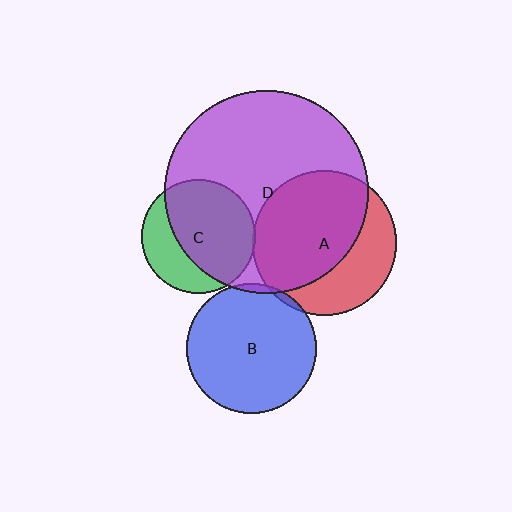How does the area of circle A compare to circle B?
Approximately 1.2 times.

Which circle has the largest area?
Circle D (purple).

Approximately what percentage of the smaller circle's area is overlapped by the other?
Approximately 65%.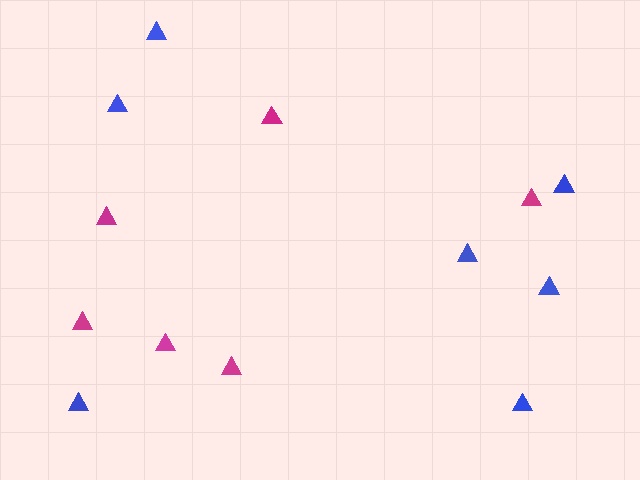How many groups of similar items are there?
There are 2 groups: one group of blue triangles (7) and one group of magenta triangles (6).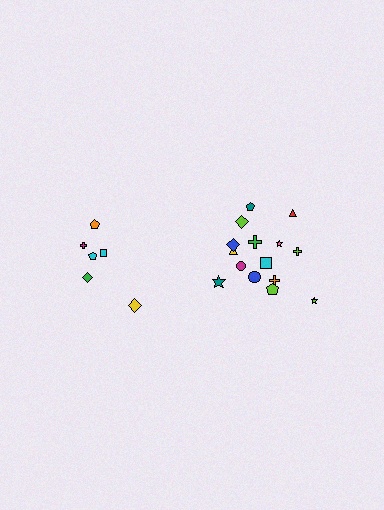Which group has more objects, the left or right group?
The right group.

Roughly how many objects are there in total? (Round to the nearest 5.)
Roughly 20 objects in total.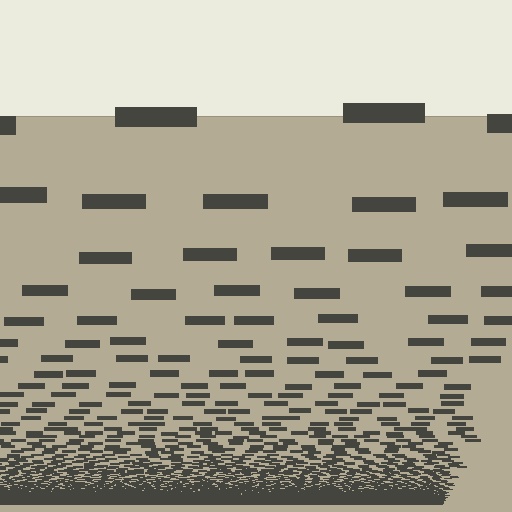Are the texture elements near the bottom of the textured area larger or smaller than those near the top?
Smaller. The gradient is inverted — elements near the bottom are smaller and denser.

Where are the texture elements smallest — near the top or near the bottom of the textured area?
Near the bottom.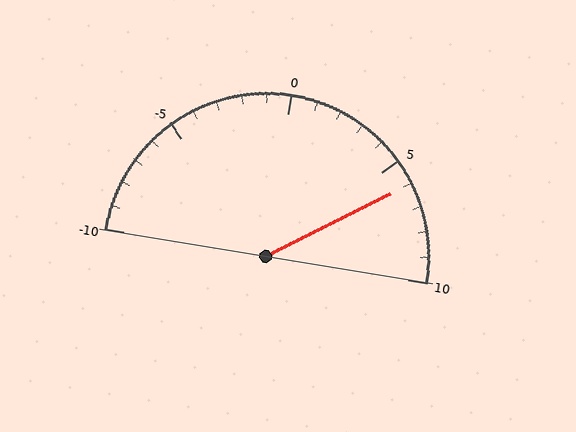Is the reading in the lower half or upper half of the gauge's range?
The reading is in the upper half of the range (-10 to 10).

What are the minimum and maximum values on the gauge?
The gauge ranges from -10 to 10.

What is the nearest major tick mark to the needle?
The nearest major tick mark is 5.